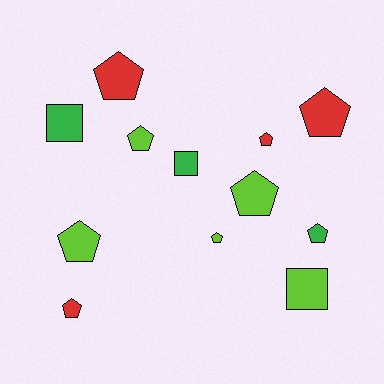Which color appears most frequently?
Lime, with 5 objects.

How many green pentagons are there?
There is 1 green pentagon.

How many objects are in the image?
There are 12 objects.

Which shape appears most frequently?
Pentagon, with 9 objects.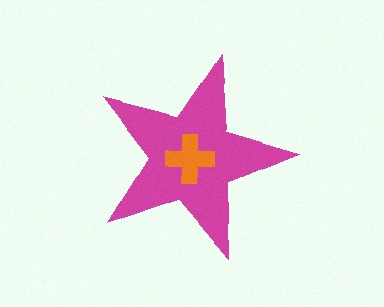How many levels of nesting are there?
2.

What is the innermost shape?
The orange cross.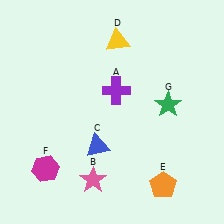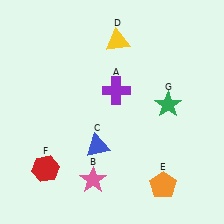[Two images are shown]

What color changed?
The hexagon (F) changed from magenta in Image 1 to red in Image 2.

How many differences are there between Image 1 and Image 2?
There is 1 difference between the two images.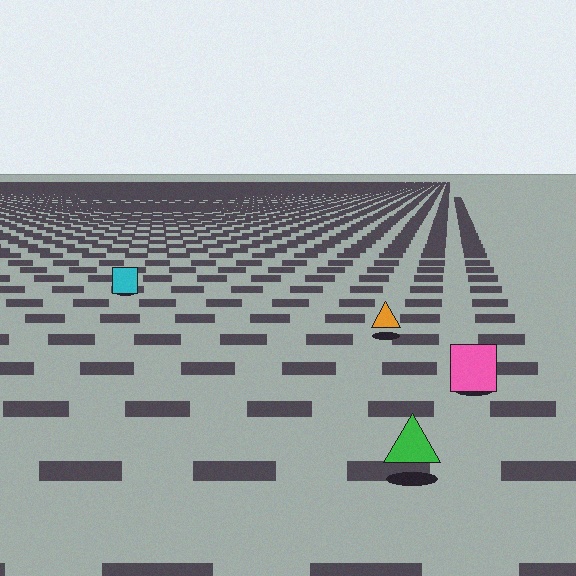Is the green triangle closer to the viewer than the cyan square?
Yes. The green triangle is closer — you can tell from the texture gradient: the ground texture is coarser near it.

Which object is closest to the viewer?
The green triangle is closest. The texture marks near it are larger and more spread out.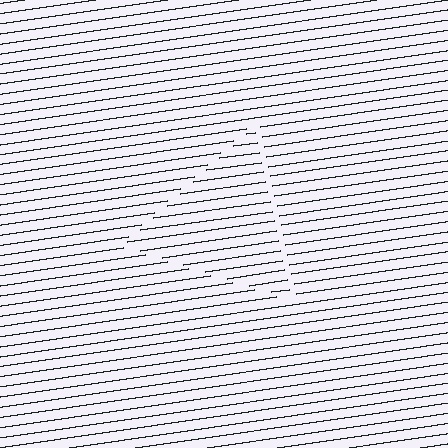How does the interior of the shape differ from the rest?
The interior of the shape contains the same grating, shifted by half a period — the contour is defined by the phase discontinuity where line-ends from the inner and outer gratings abut.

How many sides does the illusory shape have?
3 sides — the line-ends trace a triangle.